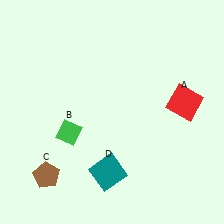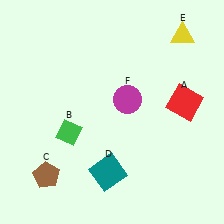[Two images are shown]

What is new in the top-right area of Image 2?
A magenta circle (F) was added in the top-right area of Image 2.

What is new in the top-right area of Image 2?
A yellow triangle (E) was added in the top-right area of Image 2.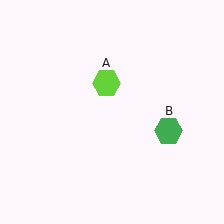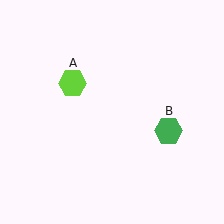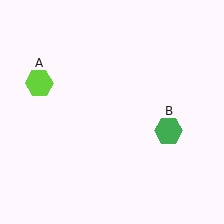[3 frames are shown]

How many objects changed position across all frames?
1 object changed position: lime hexagon (object A).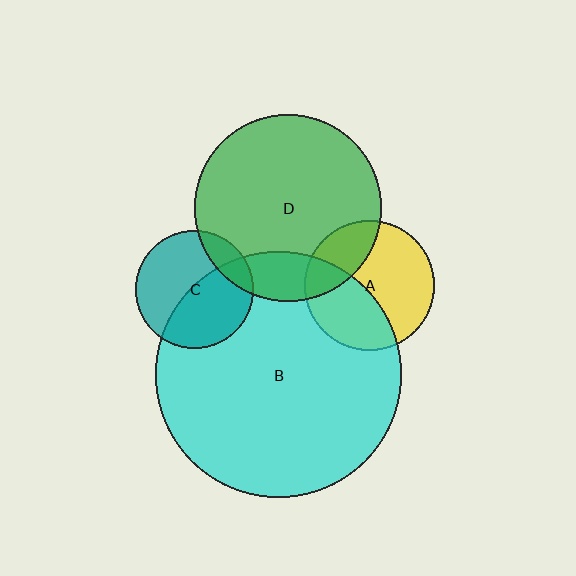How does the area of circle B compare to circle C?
Approximately 4.3 times.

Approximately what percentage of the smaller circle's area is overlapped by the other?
Approximately 50%.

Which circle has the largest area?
Circle B (cyan).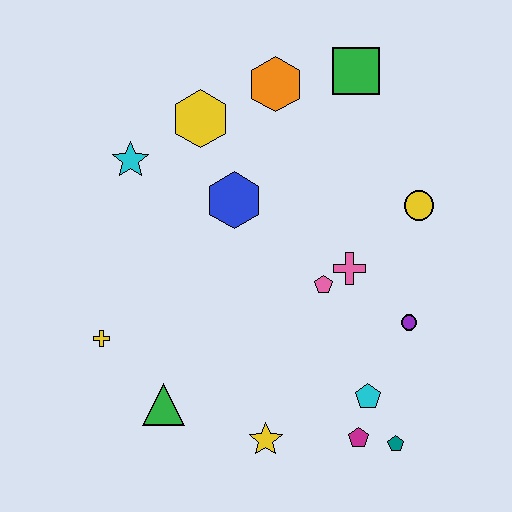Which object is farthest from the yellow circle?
The yellow cross is farthest from the yellow circle.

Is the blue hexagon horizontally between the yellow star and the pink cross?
No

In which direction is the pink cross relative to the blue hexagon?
The pink cross is to the right of the blue hexagon.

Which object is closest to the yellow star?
The magenta pentagon is closest to the yellow star.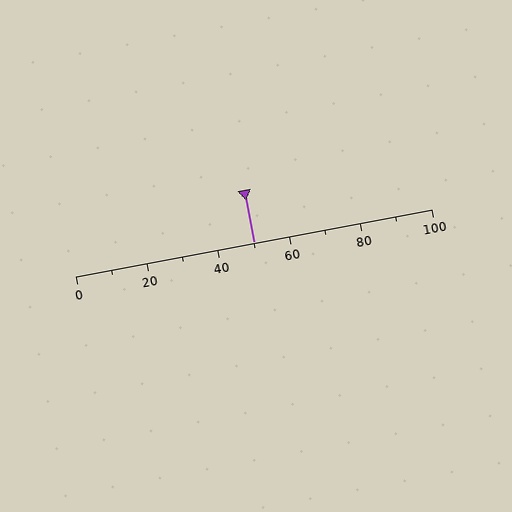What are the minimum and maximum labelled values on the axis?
The axis runs from 0 to 100.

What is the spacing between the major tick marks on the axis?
The major ticks are spaced 20 apart.